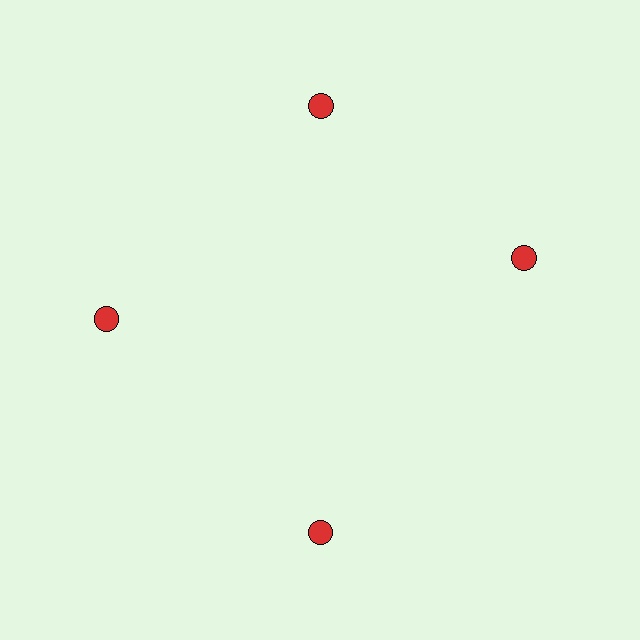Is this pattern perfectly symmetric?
No. The 4 red circles are arranged in a ring, but one element near the 3 o'clock position is rotated out of alignment along the ring, breaking the 4-fold rotational symmetry.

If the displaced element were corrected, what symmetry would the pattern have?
It would have 4-fold rotational symmetry — the pattern would map onto itself every 90 degrees.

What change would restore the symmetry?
The symmetry would be restored by rotating it back into even spacing with its neighbors so that all 4 circles sit at equal angles and equal distance from the center.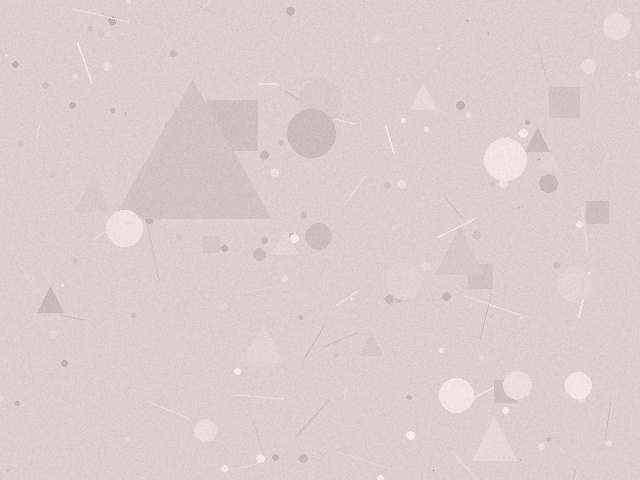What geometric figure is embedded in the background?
A triangle is embedded in the background.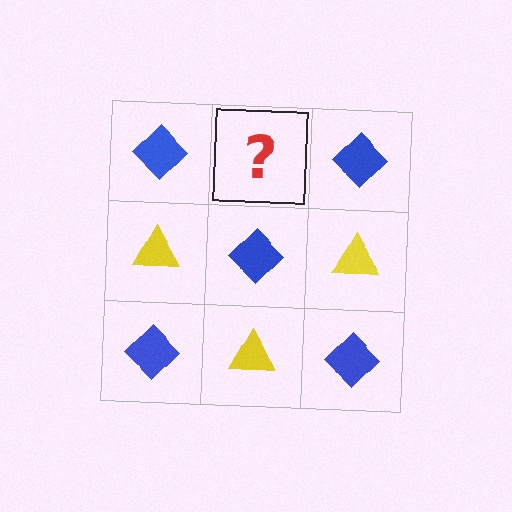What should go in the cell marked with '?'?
The missing cell should contain a yellow triangle.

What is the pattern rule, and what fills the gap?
The rule is that it alternates blue diamond and yellow triangle in a checkerboard pattern. The gap should be filled with a yellow triangle.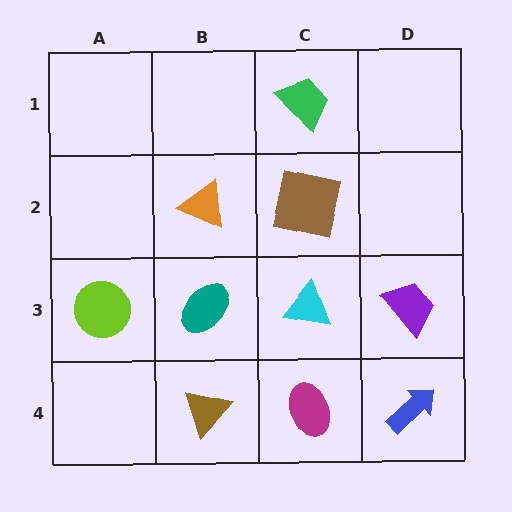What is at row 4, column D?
A blue arrow.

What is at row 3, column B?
A teal ellipse.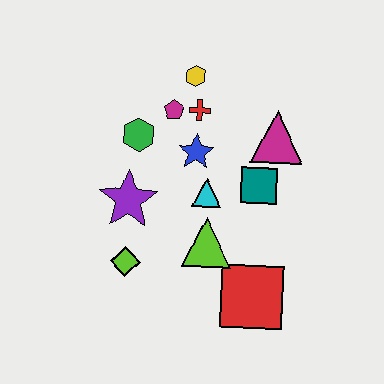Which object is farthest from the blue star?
The red square is farthest from the blue star.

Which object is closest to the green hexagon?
The magenta pentagon is closest to the green hexagon.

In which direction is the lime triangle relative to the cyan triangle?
The lime triangle is below the cyan triangle.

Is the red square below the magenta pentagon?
Yes